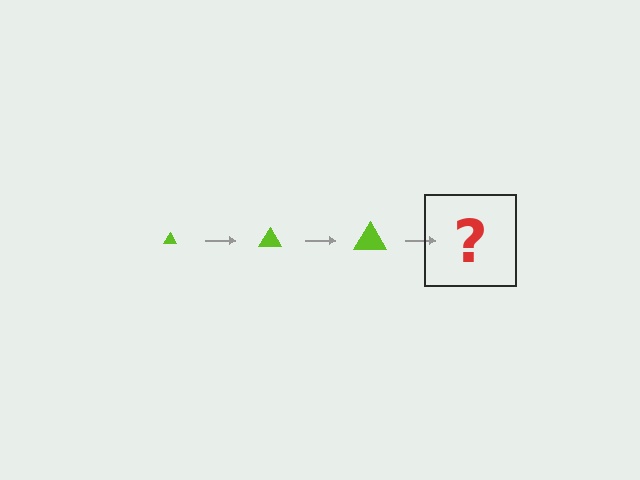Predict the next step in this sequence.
The next step is a lime triangle, larger than the previous one.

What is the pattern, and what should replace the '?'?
The pattern is that the triangle gets progressively larger each step. The '?' should be a lime triangle, larger than the previous one.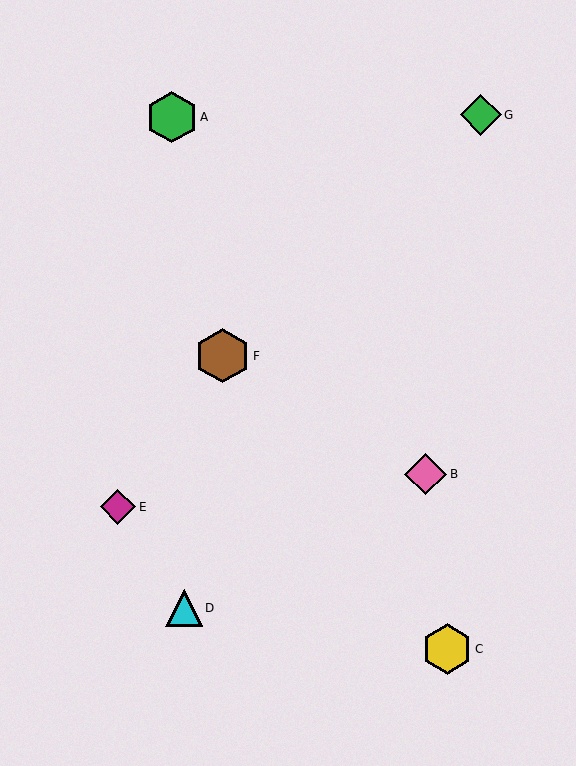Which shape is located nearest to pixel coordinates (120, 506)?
The magenta diamond (labeled E) at (118, 507) is nearest to that location.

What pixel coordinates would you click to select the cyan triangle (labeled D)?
Click at (184, 608) to select the cyan triangle D.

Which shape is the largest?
The brown hexagon (labeled F) is the largest.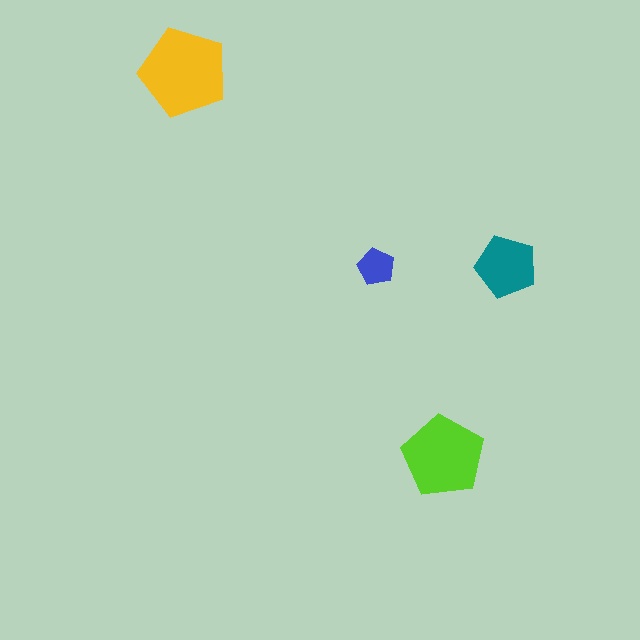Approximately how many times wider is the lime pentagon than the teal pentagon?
About 1.5 times wider.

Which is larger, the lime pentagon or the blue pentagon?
The lime one.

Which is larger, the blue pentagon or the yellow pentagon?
The yellow one.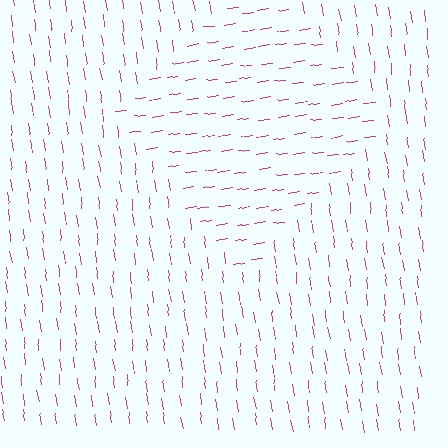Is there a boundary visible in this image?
Yes, there is a texture boundary formed by a change in line orientation.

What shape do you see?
I see a diamond.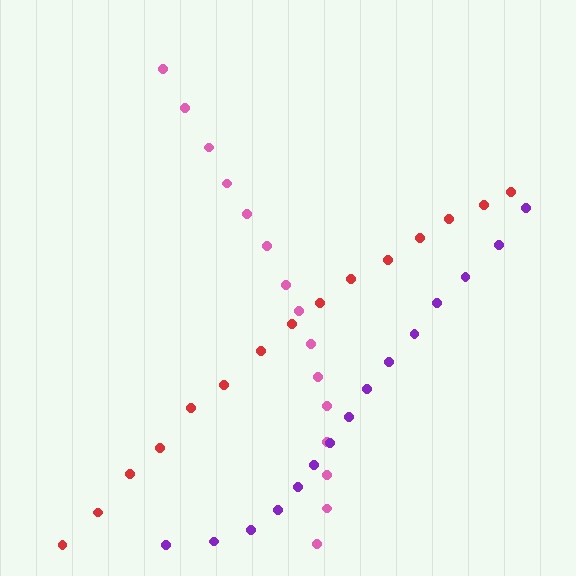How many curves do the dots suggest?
There are 3 distinct paths.